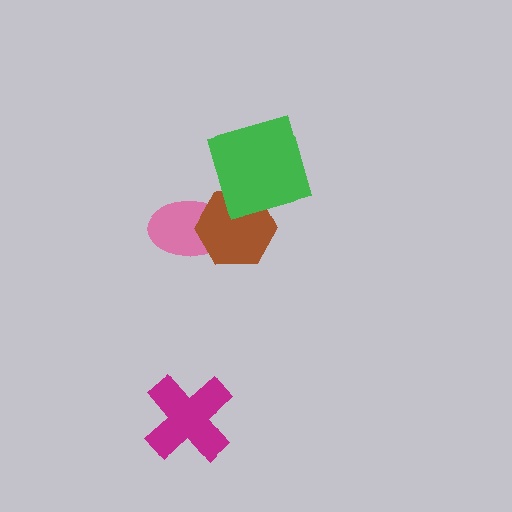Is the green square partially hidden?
No, no other shape covers it.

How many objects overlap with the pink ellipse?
1 object overlaps with the pink ellipse.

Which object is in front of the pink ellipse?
The brown hexagon is in front of the pink ellipse.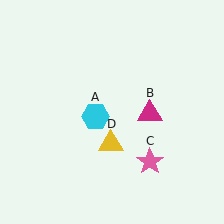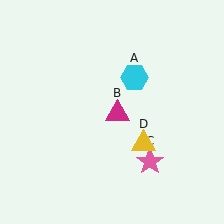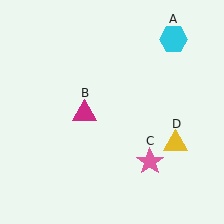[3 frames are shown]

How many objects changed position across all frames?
3 objects changed position: cyan hexagon (object A), magenta triangle (object B), yellow triangle (object D).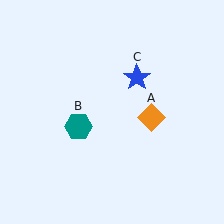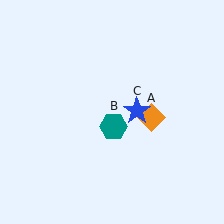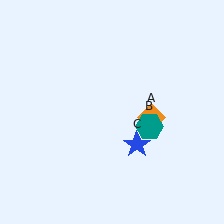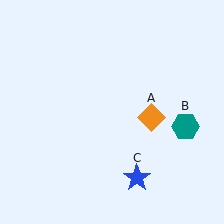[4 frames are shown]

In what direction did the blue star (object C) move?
The blue star (object C) moved down.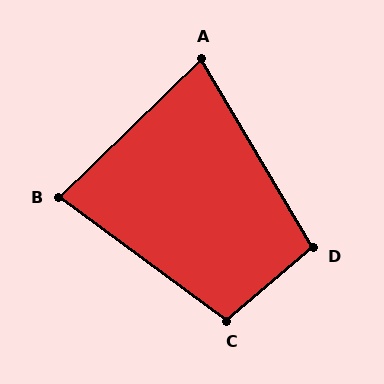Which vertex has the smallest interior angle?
A, at approximately 77 degrees.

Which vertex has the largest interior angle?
C, at approximately 103 degrees.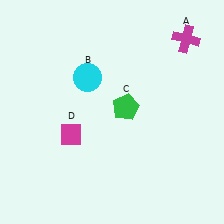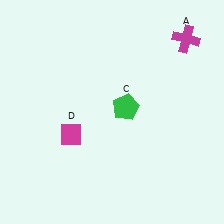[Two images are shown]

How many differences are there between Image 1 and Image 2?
There is 1 difference between the two images.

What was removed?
The cyan circle (B) was removed in Image 2.